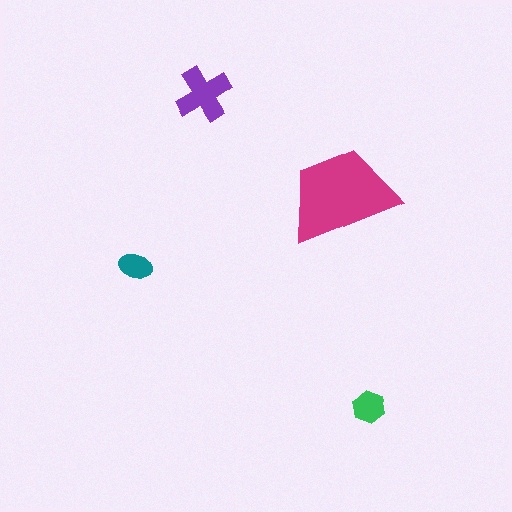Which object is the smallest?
The teal ellipse.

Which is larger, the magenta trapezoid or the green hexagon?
The magenta trapezoid.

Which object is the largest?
The magenta trapezoid.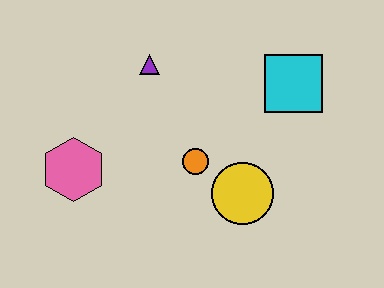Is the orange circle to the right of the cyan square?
No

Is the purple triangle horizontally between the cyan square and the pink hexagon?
Yes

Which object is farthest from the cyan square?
The pink hexagon is farthest from the cyan square.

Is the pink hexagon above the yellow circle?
Yes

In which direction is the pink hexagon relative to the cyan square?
The pink hexagon is to the left of the cyan square.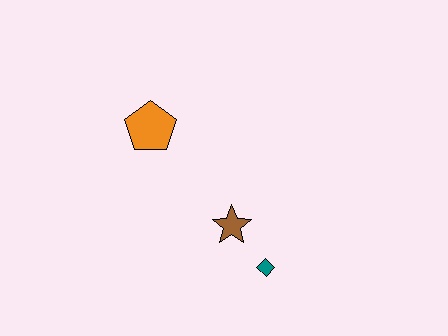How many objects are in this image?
There are 3 objects.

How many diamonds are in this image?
There is 1 diamond.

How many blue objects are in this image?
There are no blue objects.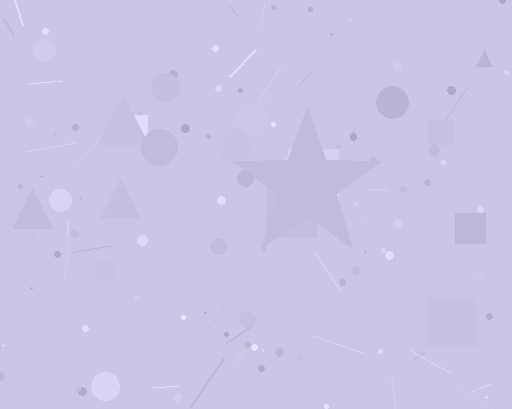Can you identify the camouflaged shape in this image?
The camouflaged shape is a star.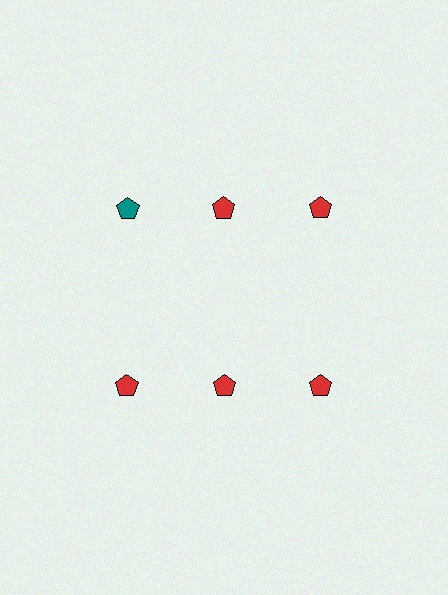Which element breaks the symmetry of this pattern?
The teal pentagon in the top row, leftmost column breaks the symmetry. All other shapes are red pentagons.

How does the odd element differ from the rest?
It has a different color: teal instead of red.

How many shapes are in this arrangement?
There are 6 shapes arranged in a grid pattern.